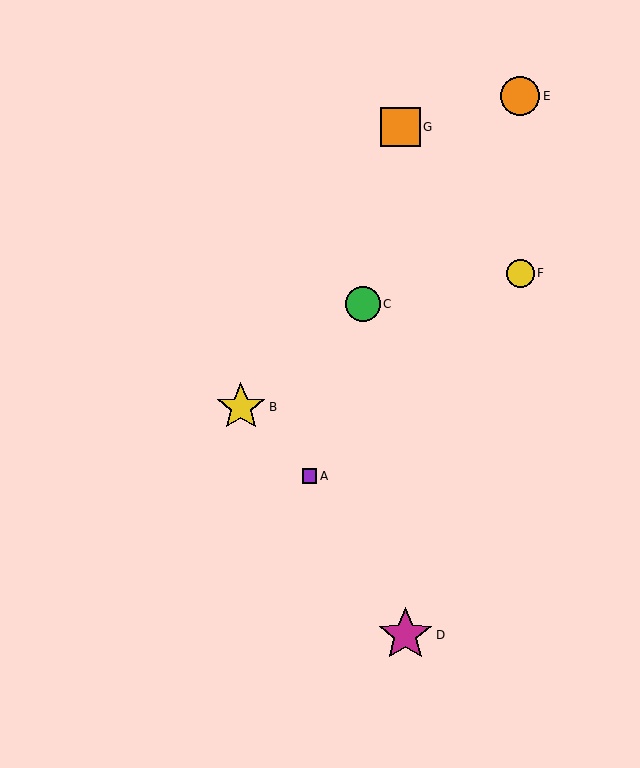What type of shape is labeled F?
Shape F is a yellow circle.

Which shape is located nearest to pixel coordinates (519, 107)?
The orange circle (labeled E) at (520, 96) is nearest to that location.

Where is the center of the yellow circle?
The center of the yellow circle is at (520, 273).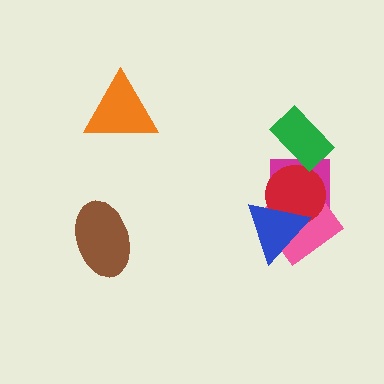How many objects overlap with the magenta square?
4 objects overlap with the magenta square.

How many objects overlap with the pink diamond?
3 objects overlap with the pink diamond.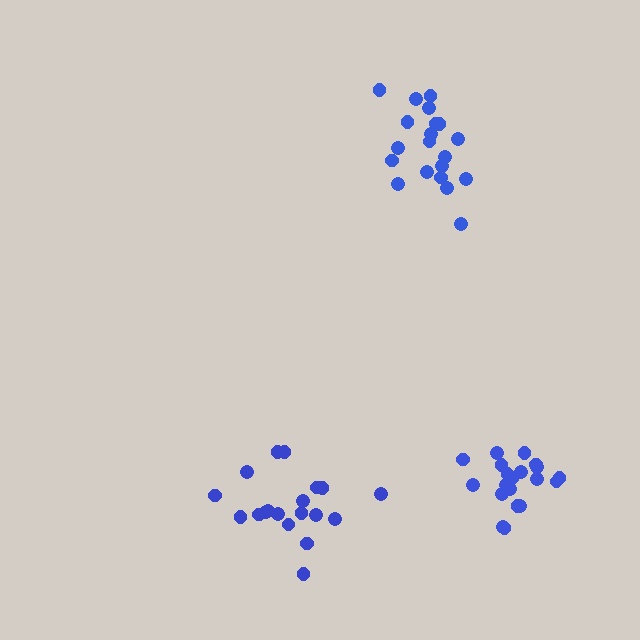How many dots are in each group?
Group 1: 20 dots, Group 2: 19 dots, Group 3: 20 dots (59 total).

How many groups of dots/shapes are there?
There are 3 groups.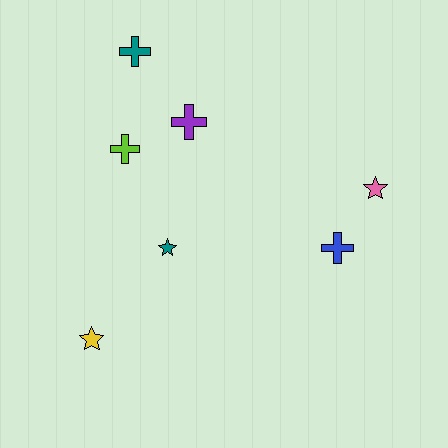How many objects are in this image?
There are 7 objects.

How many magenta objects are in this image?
There are no magenta objects.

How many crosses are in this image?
There are 4 crosses.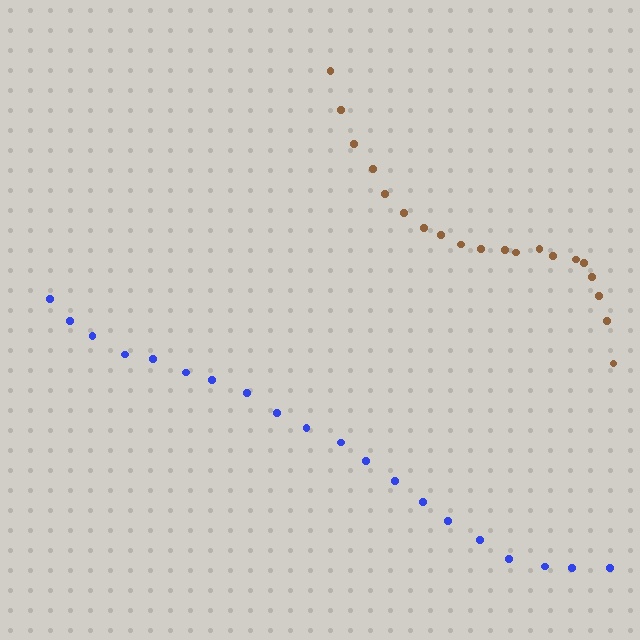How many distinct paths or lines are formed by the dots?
There are 2 distinct paths.